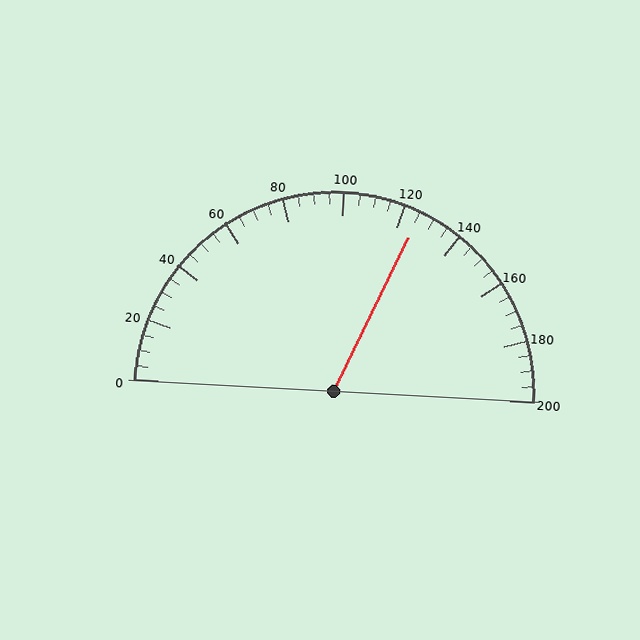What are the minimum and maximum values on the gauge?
The gauge ranges from 0 to 200.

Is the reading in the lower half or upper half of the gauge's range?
The reading is in the upper half of the range (0 to 200).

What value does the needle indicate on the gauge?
The needle indicates approximately 125.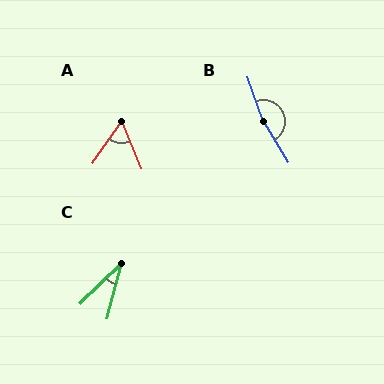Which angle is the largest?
B, at approximately 169 degrees.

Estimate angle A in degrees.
Approximately 57 degrees.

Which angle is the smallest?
C, at approximately 31 degrees.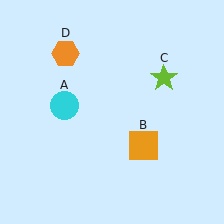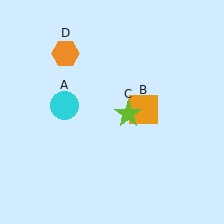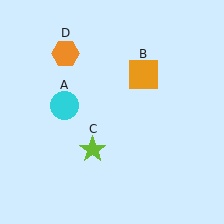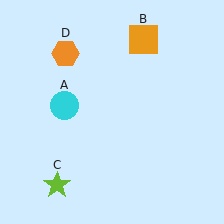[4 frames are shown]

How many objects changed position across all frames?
2 objects changed position: orange square (object B), lime star (object C).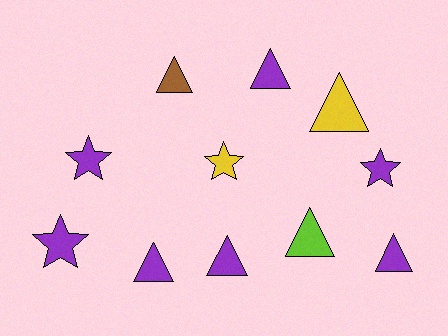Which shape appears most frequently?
Triangle, with 7 objects.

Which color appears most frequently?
Purple, with 7 objects.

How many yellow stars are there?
There is 1 yellow star.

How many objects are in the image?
There are 11 objects.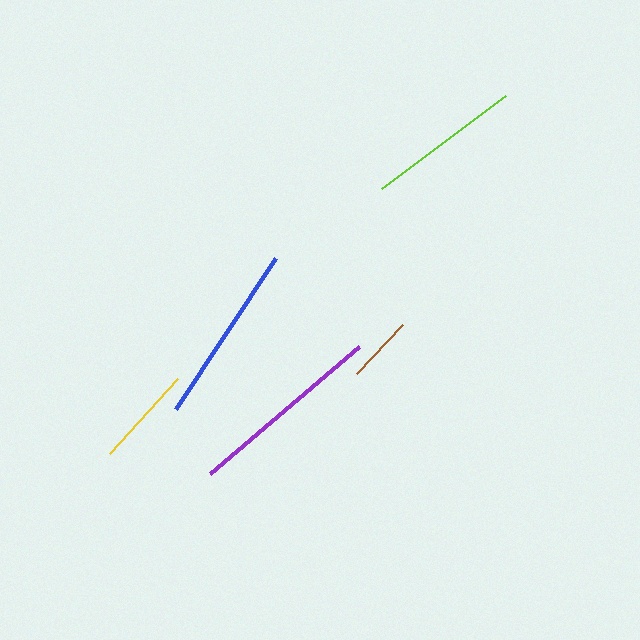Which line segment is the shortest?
The brown line is the shortest at approximately 67 pixels.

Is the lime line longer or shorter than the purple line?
The purple line is longer than the lime line.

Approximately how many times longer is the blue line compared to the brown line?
The blue line is approximately 2.7 times the length of the brown line.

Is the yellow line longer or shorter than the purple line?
The purple line is longer than the yellow line.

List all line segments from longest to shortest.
From longest to shortest: purple, blue, lime, yellow, brown.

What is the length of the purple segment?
The purple segment is approximately 196 pixels long.